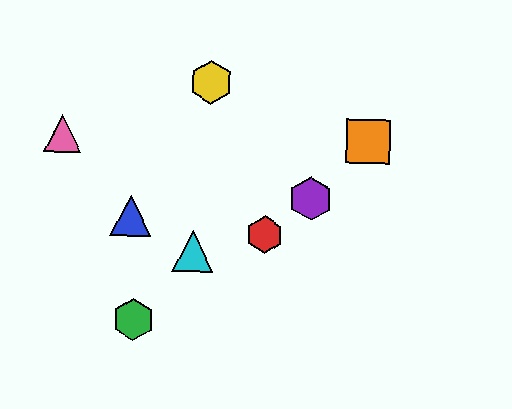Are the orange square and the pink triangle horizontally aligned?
Yes, both are at y≈142.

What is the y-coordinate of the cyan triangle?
The cyan triangle is at y≈251.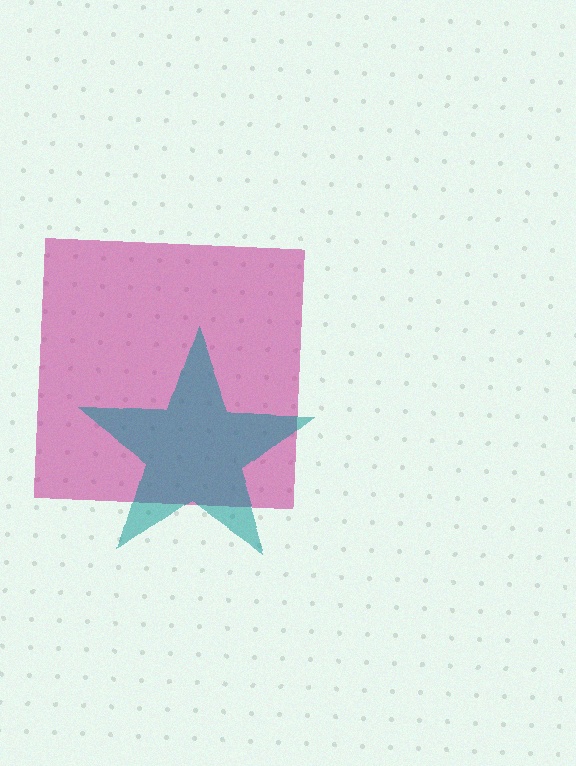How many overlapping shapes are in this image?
There are 2 overlapping shapes in the image.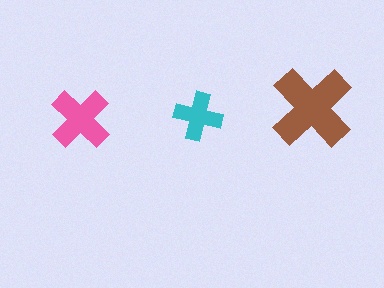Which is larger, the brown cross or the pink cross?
The brown one.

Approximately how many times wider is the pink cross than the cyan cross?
About 1.5 times wider.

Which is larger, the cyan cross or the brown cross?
The brown one.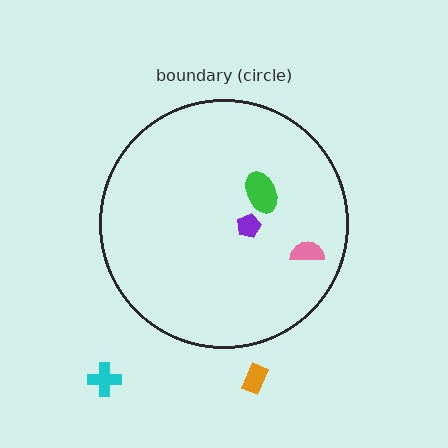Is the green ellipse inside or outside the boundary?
Inside.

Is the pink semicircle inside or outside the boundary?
Inside.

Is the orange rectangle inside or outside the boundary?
Outside.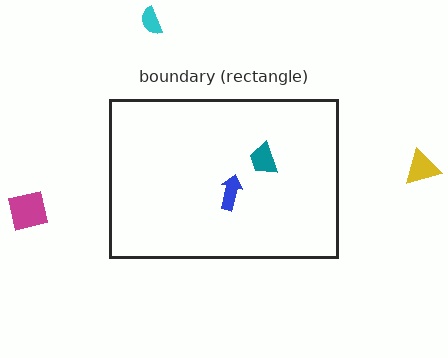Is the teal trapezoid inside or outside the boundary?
Inside.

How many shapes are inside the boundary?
2 inside, 3 outside.